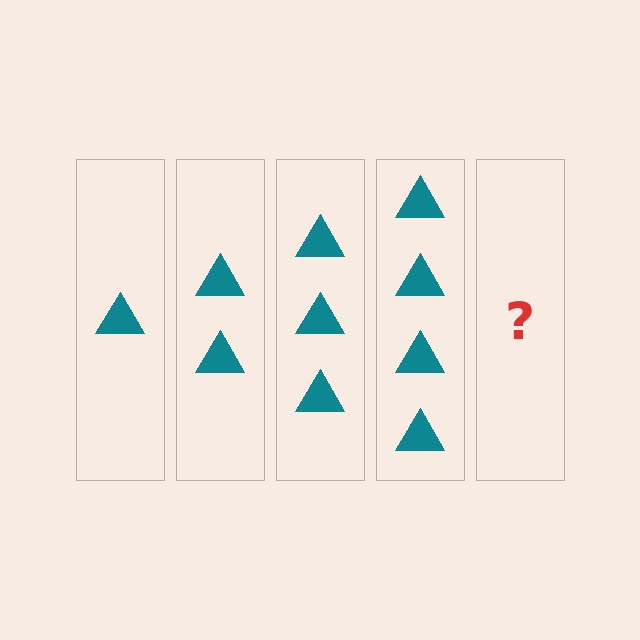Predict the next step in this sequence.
The next step is 5 triangles.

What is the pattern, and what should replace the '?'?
The pattern is that each step adds one more triangle. The '?' should be 5 triangles.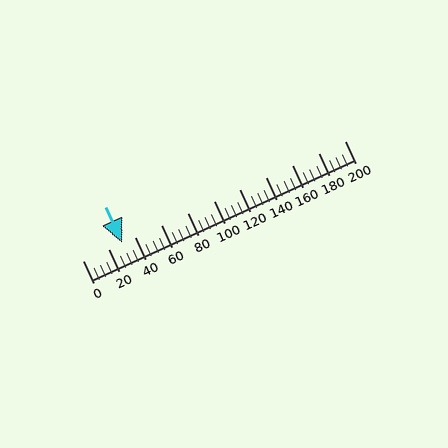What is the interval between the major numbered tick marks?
The major tick marks are spaced 20 units apart.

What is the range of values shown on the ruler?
The ruler shows values from 0 to 200.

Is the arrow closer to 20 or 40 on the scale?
The arrow is closer to 40.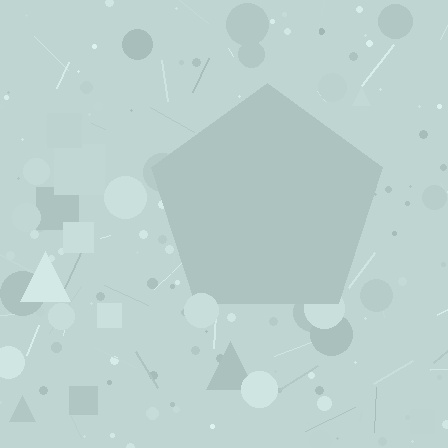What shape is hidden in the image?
A pentagon is hidden in the image.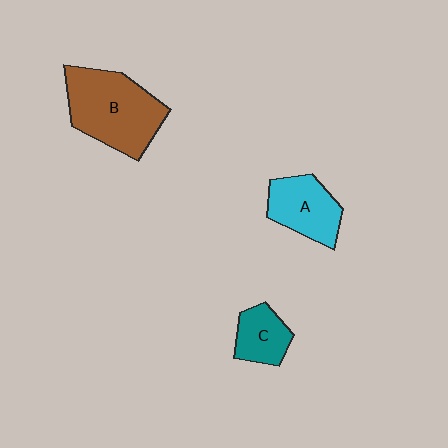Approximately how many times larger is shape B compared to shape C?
Approximately 2.4 times.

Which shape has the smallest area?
Shape C (teal).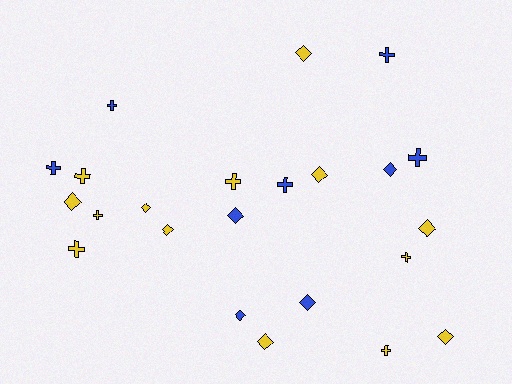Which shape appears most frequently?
Diamond, with 12 objects.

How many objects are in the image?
There are 23 objects.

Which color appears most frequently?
Yellow, with 14 objects.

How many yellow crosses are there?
There are 6 yellow crosses.